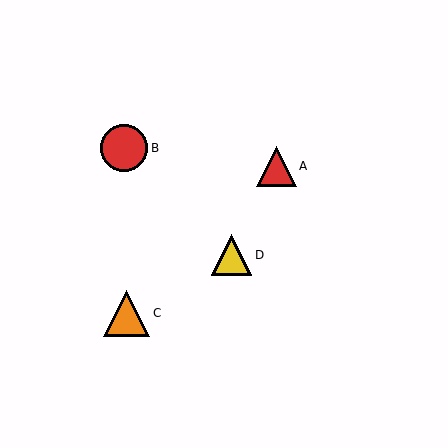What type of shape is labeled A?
Shape A is a red triangle.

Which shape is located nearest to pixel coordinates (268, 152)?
The red triangle (labeled A) at (276, 166) is nearest to that location.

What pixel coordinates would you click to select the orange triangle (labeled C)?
Click at (127, 313) to select the orange triangle C.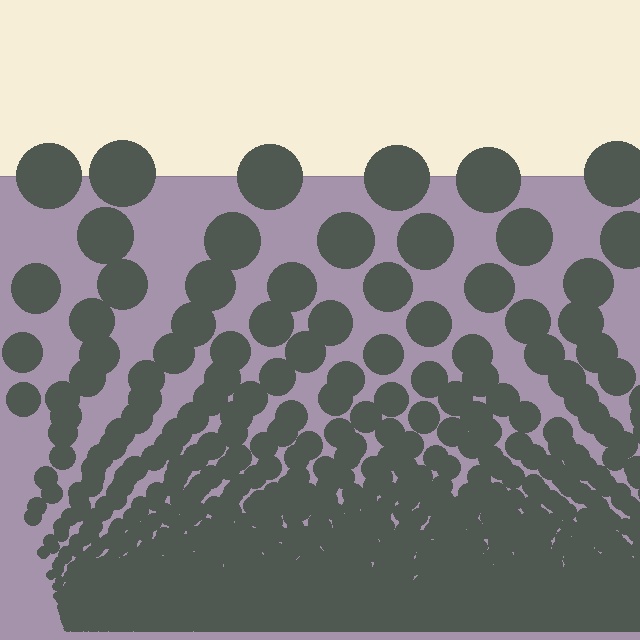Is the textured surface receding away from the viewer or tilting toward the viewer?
The surface appears to tilt toward the viewer. Texture elements get larger and sparser toward the top.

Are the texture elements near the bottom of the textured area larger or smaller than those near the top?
Smaller. The gradient is inverted — elements near the bottom are smaller and denser.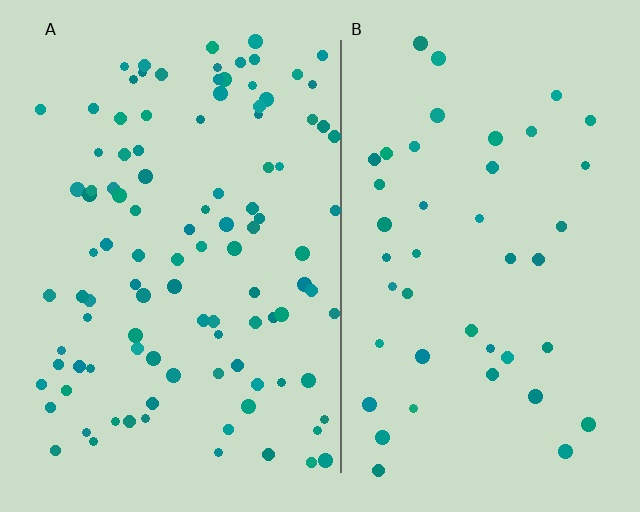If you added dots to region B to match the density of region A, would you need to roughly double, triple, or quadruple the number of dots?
Approximately double.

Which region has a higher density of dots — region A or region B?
A (the left).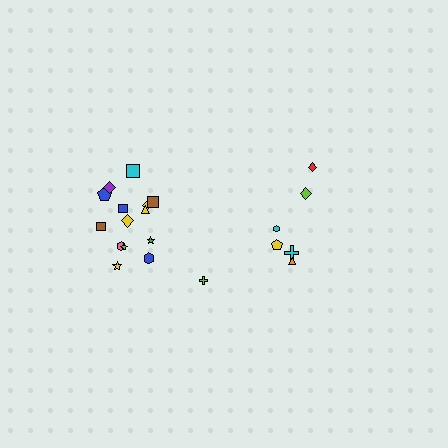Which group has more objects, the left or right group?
The left group.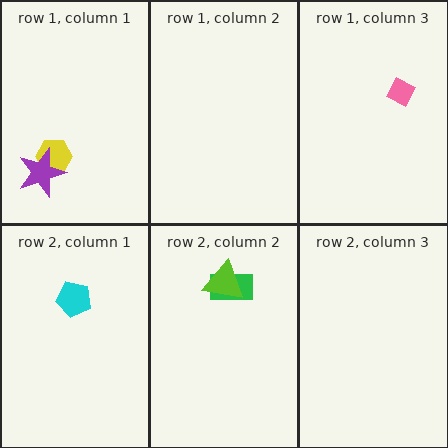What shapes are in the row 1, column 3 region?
The pink diamond.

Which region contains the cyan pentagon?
The row 2, column 1 region.